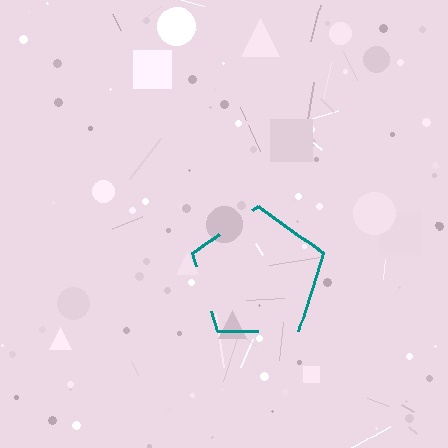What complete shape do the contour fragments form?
The contour fragments form a pentagon.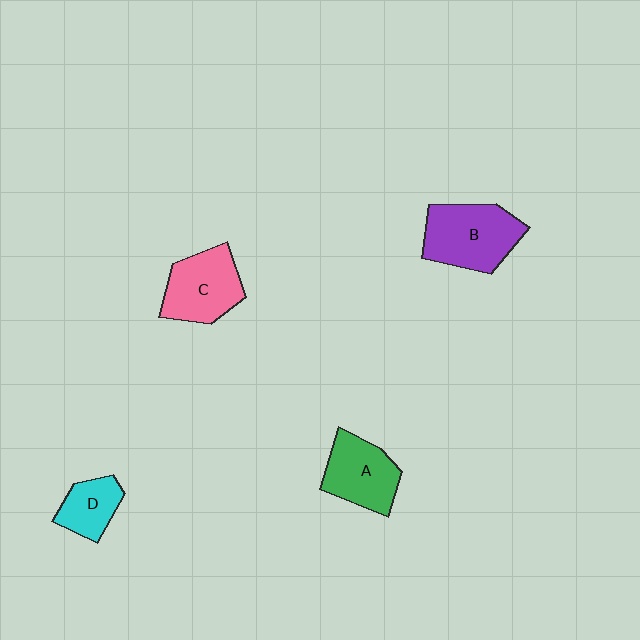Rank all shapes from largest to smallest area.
From largest to smallest: B (purple), C (pink), A (green), D (cyan).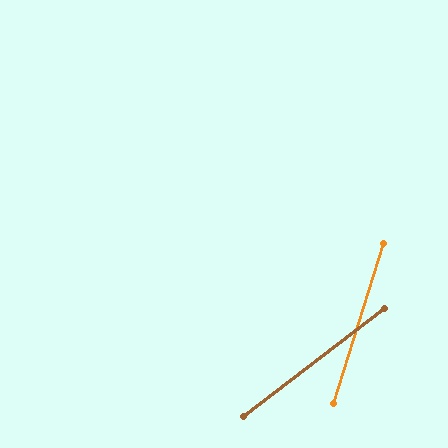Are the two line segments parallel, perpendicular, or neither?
Neither parallel nor perpendicular — they differ by about 35°.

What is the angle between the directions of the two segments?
Approximately 35 degrees.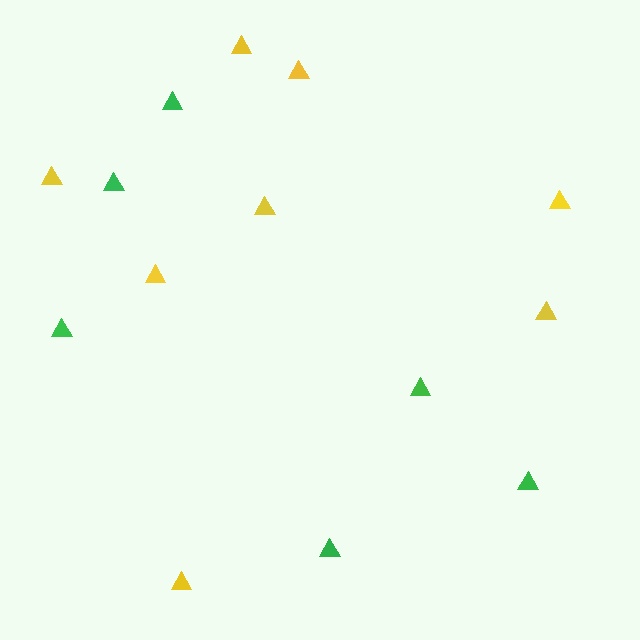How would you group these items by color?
There are 2 groups: one group of green triangles (6) and one group of yellow triangles (8).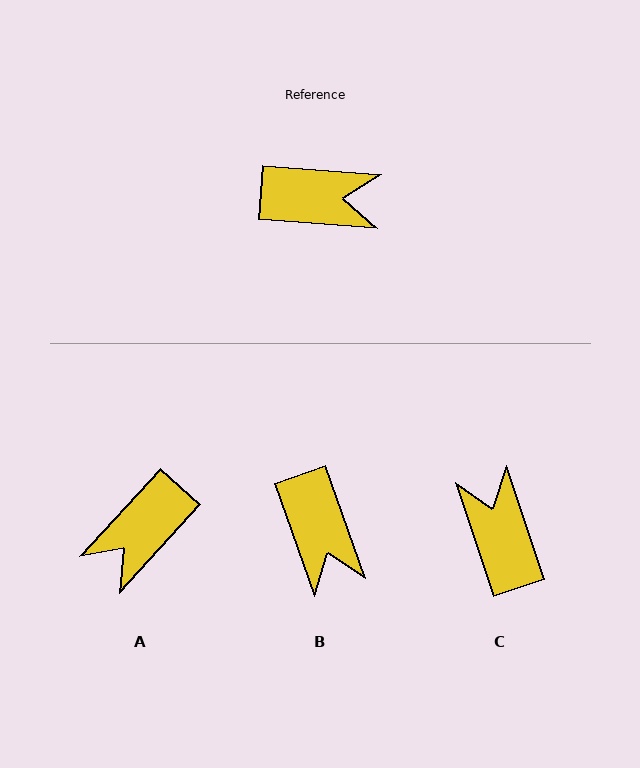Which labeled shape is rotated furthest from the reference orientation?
A, about 128 degrees away.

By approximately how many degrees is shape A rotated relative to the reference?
Approximately 128 degrees clockwise.